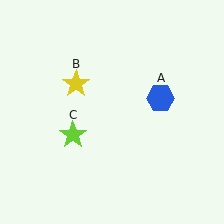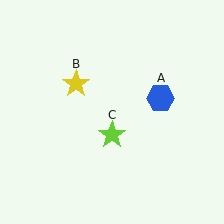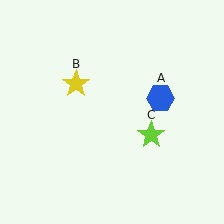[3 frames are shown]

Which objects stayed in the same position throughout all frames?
Blue hexagon (object A) and yellow star (object B) remained stationary.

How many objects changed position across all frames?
1 object changed position: lime star (object C).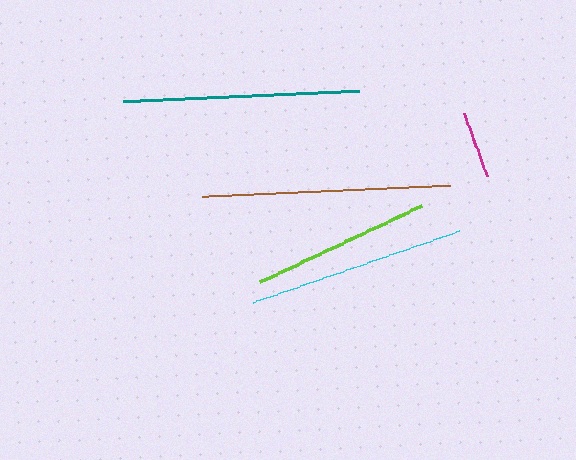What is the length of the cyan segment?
The cyan segment is approximately 218 pixels long.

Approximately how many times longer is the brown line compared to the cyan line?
The brown line is approximately 1.1 times the length of the cyan line.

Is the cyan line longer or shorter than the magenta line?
The cyan line is longer than the magenta line.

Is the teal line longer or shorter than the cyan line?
The teal line is longer than the cyan line.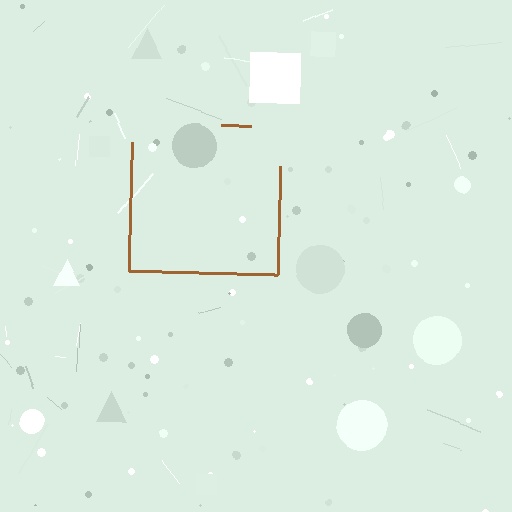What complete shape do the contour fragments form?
The contour fragments form a square.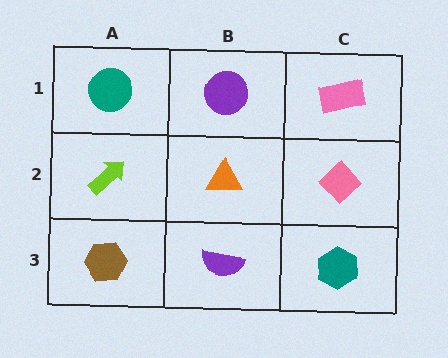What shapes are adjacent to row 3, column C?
A pink diamond (row 2, column C), a purple semicircle (row 3, column B).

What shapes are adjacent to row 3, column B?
An orange triangle (row 2, column B), a brown hexagon (row 3, column A), a teal hexagon (row 3, column C).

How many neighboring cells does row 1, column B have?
3.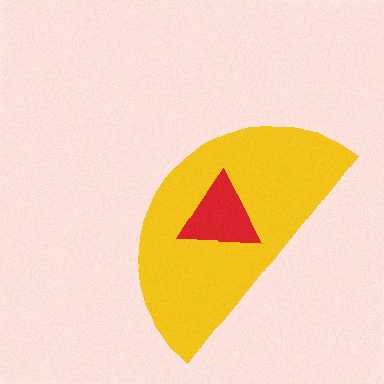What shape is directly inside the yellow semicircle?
The red triangle.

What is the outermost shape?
The yellow semicircle.